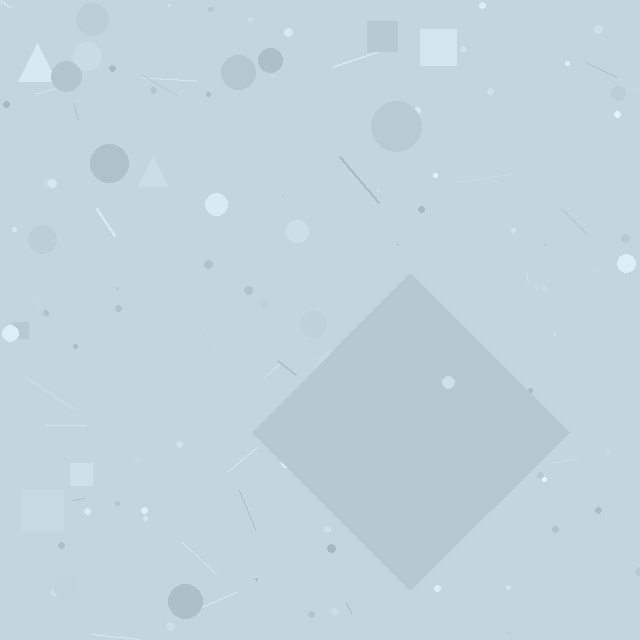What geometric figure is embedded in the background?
A diamond is embedded in the background.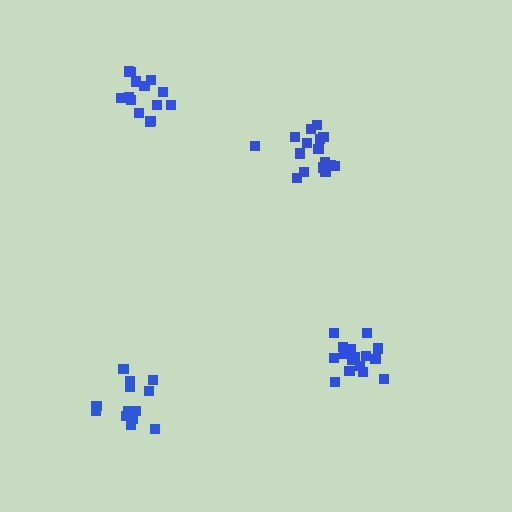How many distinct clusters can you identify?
There are 4 distinct clusters.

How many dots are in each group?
Group 1: 16 dots, Group 2: 18 dots, Group 3: 14 dots, Group 4: 15 dots (63 total).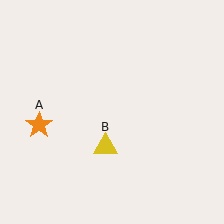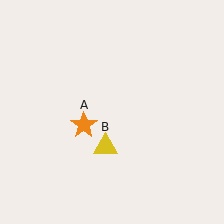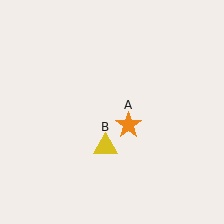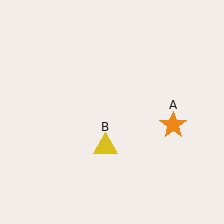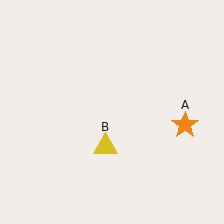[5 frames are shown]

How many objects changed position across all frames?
1 object changed position: orange star (object A).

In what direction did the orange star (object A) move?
The orange star (object A) moved right.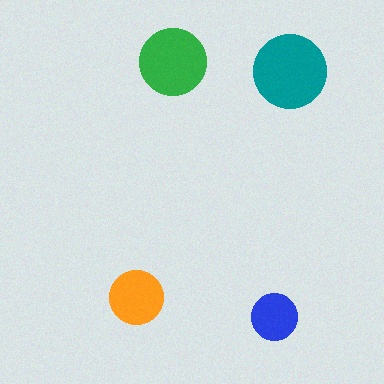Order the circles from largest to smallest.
the teal one, the green one, the orange one, the blue one.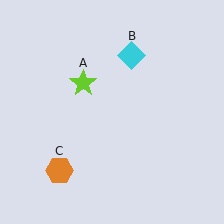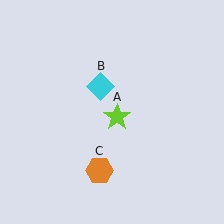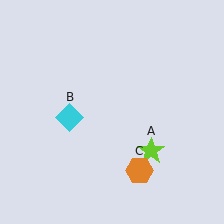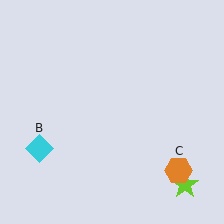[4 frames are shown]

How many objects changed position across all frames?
3 objects changed position: lime star (object A), cyan diamond (object B), orange hexagon (object C).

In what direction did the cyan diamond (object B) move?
The cyan diamond (object B) moved down and to the left.